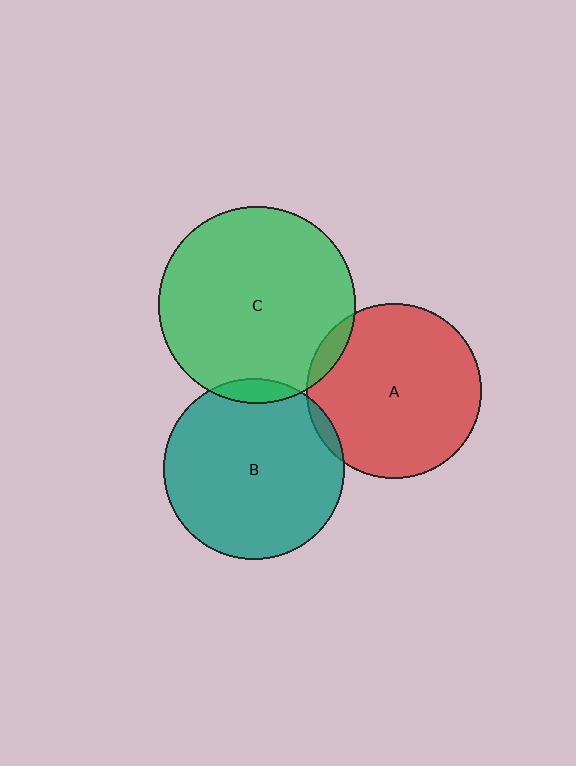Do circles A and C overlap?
Yes.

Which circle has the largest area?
Circle C (green).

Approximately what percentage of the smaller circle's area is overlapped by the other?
Approximately 5%.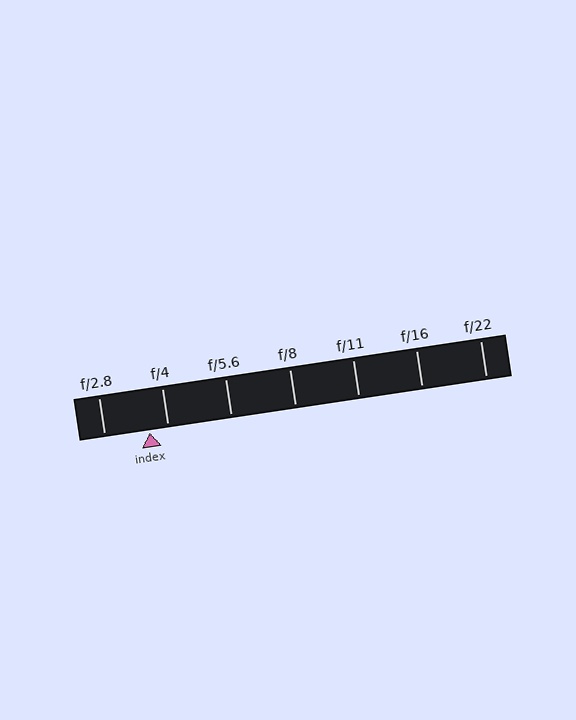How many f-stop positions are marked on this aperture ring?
There are 7 f-stop positions marked.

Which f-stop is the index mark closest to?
The index mark is closest to f/4.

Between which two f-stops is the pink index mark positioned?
The index mark is between f/2.8 and f/4.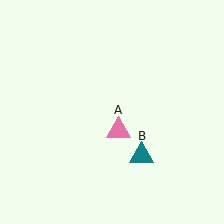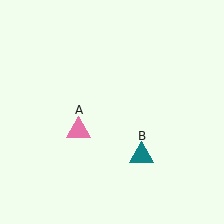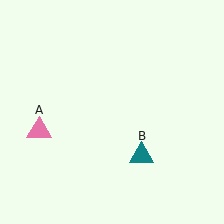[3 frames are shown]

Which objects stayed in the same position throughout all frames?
Teal triangle (object B) remained stationary.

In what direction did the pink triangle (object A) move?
The pink triangle (object A) moved left.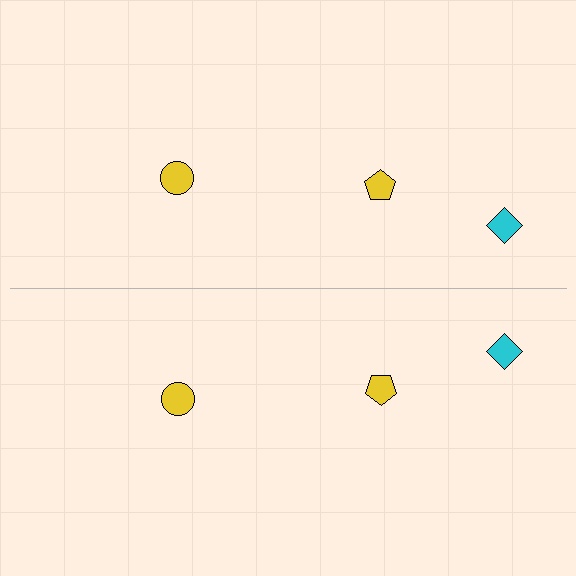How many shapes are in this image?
There are 6 shapes in this image.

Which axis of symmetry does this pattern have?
The pattern has a horizontal axis of symmetry running through the center of the image.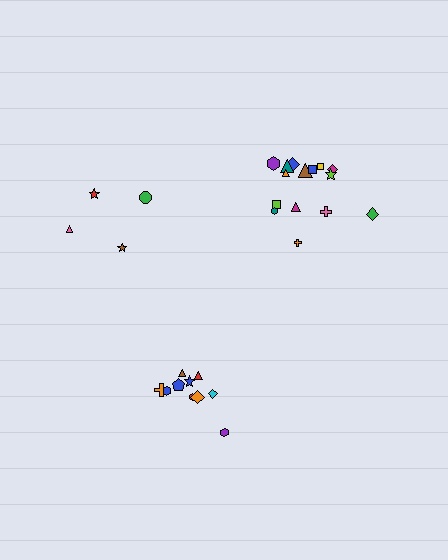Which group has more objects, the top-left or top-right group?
The top-right group.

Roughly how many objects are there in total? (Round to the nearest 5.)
Roughly 30 objects in total.